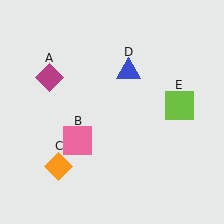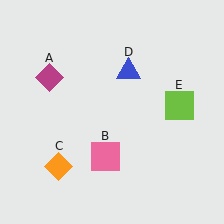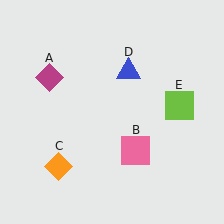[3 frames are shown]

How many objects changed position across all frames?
1 object changed position: pink square (object B).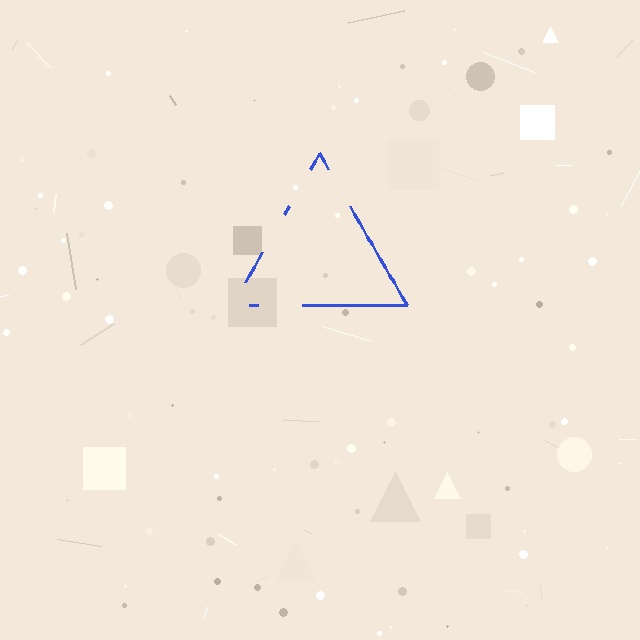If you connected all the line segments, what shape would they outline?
They would outline a triangle.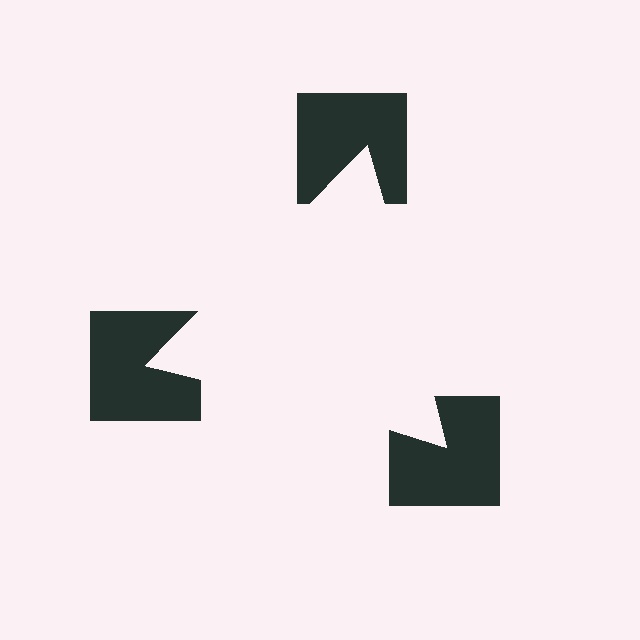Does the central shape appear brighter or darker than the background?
It typically appears slightly brighter than the background, even though no actual brightness change is drawn.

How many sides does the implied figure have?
3 sides.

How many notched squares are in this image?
There are 3 — one at each vertex of the illusory triangle.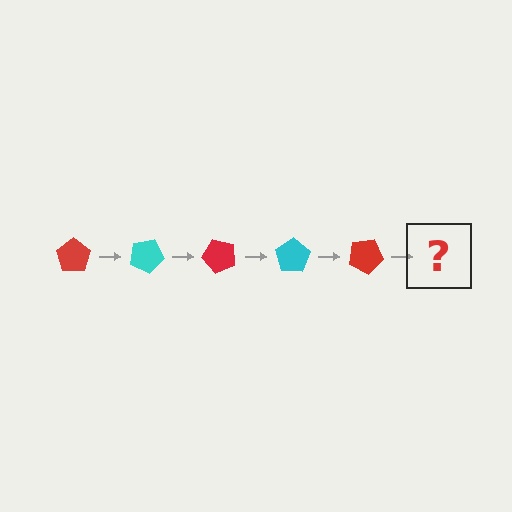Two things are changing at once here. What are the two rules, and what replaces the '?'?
The two rules are that it rotates 25 degrees each step and the color cycles through red and cyan. The '?' should be a cyan pentagon, rotated 125 degrees from the start.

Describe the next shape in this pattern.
It should be a cyan pentagon, rotated 125 degrees from the start.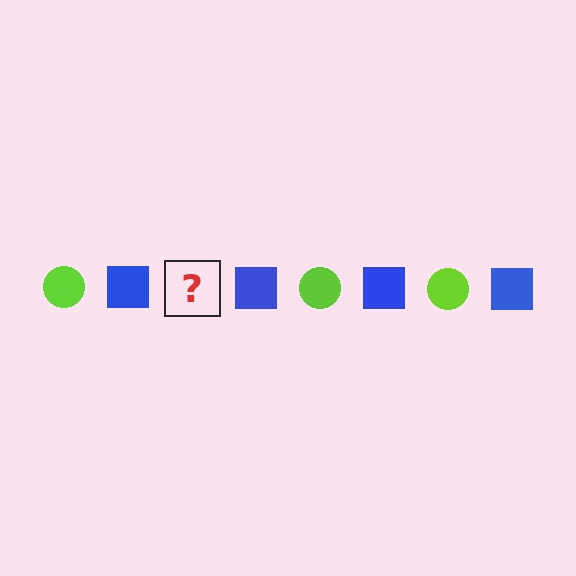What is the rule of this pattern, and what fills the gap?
The rule is that the pattern alternates between lime circle and blue square. The gap should be filled with a lime circle.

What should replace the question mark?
The question mark should be replaced with a lime circle.